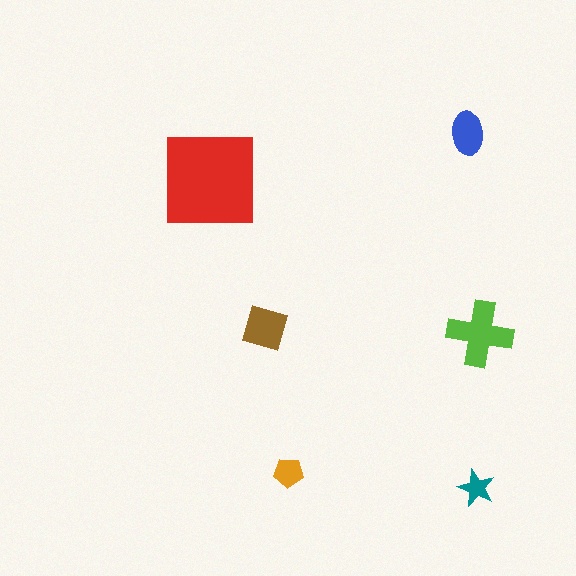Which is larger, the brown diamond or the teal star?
The brown diamond.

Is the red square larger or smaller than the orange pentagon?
Larger.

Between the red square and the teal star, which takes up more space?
The red square.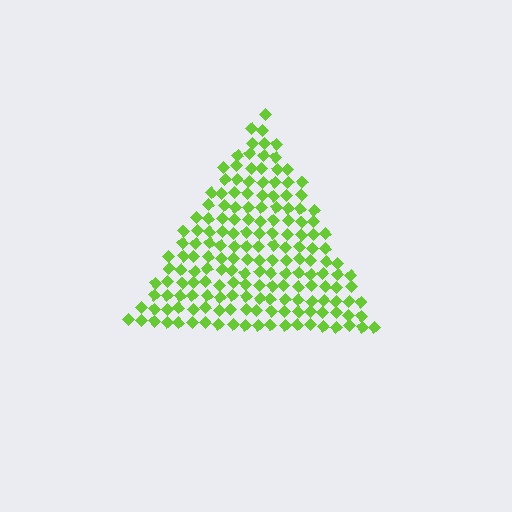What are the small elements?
The small elements are diamonds.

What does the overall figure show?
The overall figure shows a triangle.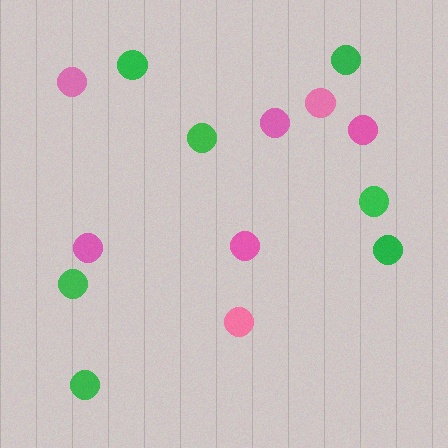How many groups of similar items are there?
There are 2 groups: one group of pink circles (7) and one group of green circles (7).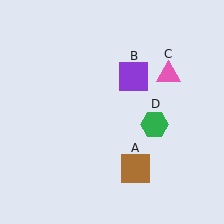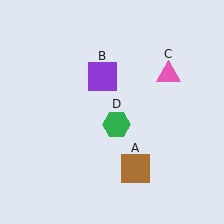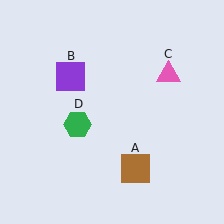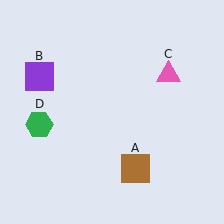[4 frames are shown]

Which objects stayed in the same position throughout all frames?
Brown square (object A) and pink triangle (object C) remained stationary.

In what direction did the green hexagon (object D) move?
The green hexagon (object D) moved left.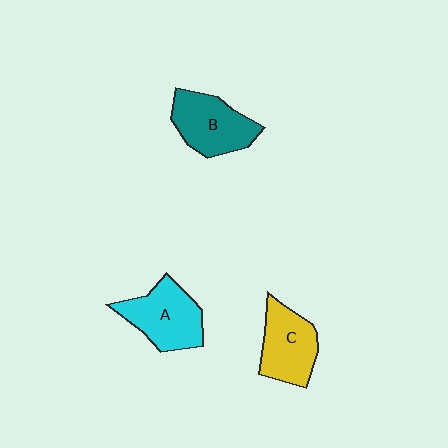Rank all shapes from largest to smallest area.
From largest to smallest: A (cyan), B (teal), C (yellow).